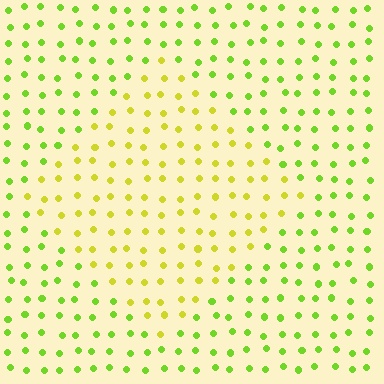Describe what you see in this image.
The image is filled with small lime elements in a uniform arrangement. A diamond-shaped region is visible where the elements are tinted to a slightly different hue, forming a subtle color boundary.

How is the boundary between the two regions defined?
The boundary is defined purely by a slight shift in hue (about 33 degrees). Spacing, size, and orientation are identical on both sides.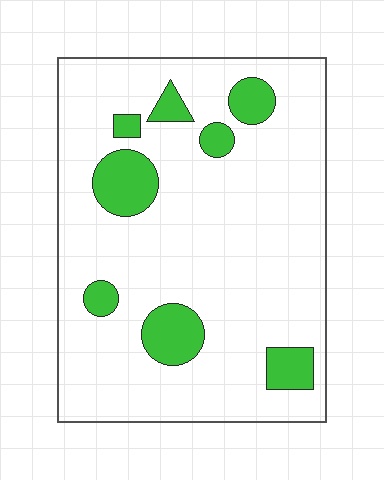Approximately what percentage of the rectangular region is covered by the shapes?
Approximately 15%.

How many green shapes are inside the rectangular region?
8.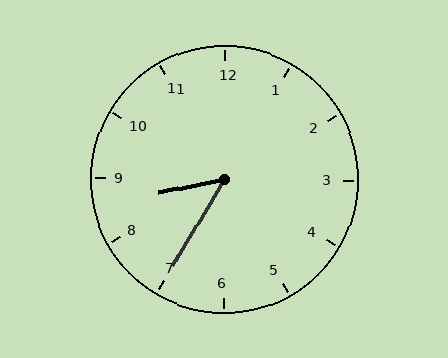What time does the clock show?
8:35.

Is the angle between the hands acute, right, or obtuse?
It is acute.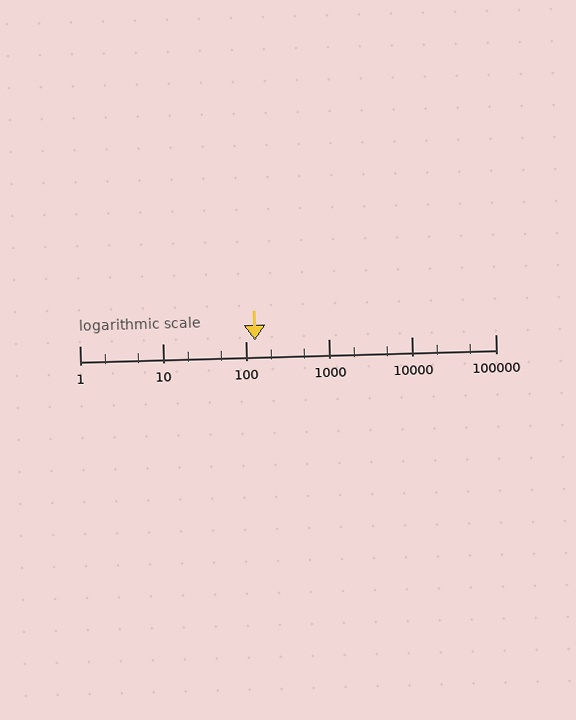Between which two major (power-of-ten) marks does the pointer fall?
The pointer is between 100 and 1000.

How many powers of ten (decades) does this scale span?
The scale spans 5 decades, from 1 to 100000.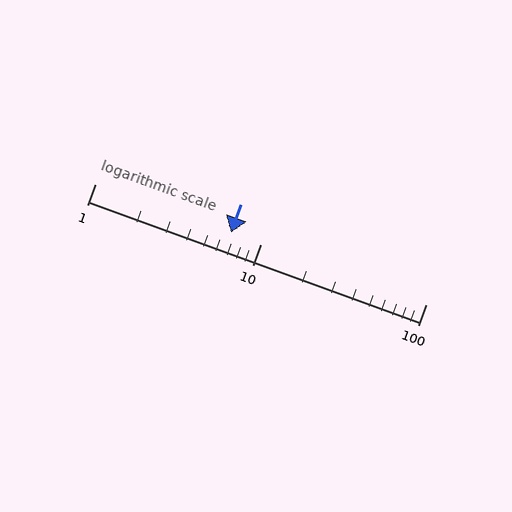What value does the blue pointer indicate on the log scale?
The pointer indicates approximately 6.6.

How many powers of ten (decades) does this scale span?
The scale spans 2 decades, from 1 to 100.